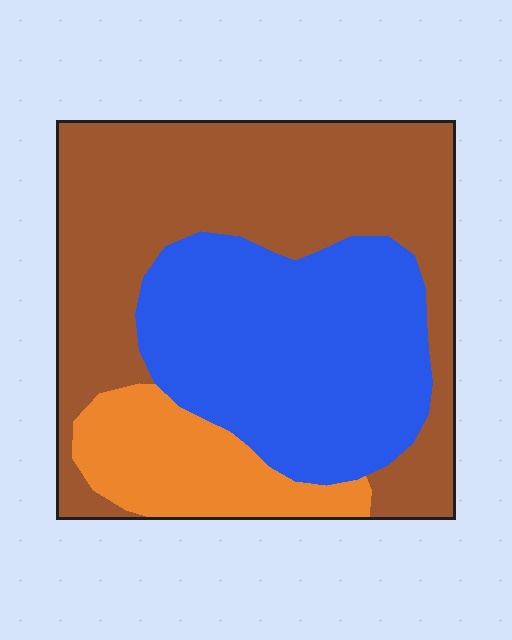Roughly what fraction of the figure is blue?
Blue covers roughly 35% of the figure.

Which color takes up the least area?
Orange, at roughly 15%.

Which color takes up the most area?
Brown, at roughly 50%.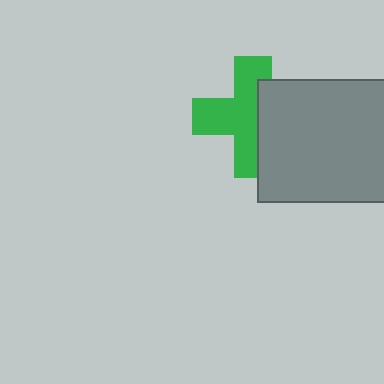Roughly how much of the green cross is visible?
About half of it is visible (roughly 62%).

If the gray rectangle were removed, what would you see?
You would see the complete green cross.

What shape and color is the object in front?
The object in front is a gray rectangle.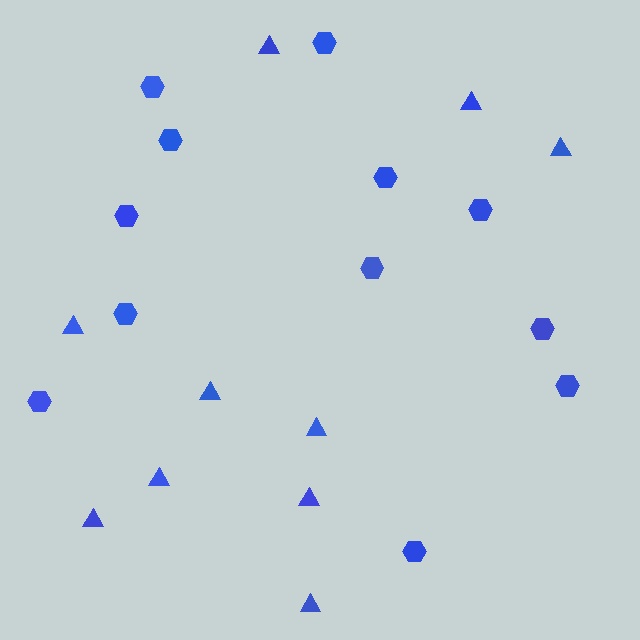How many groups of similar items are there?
There are 2 groups: one group of triangles (10) and one group of hexagons (12).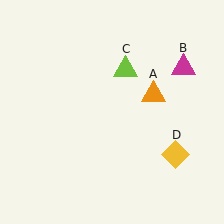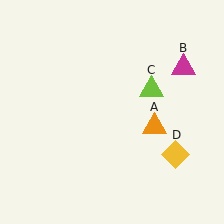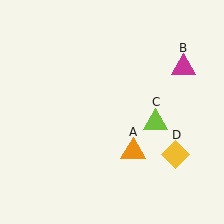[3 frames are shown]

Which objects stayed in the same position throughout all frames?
Magenta triangle (object B) and yellow diamond (object D) remained stationary.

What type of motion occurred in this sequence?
The orange triangle (object A), lime triangle (object C) rotated clockwise around the center of the scene.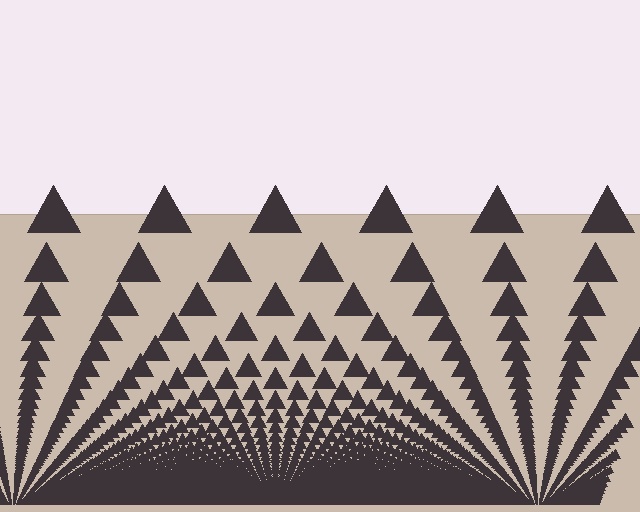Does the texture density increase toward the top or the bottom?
Density increases toward the bottom.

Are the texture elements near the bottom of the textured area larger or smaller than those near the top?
Smaller. The gradient is inverted — elements near the bottom are smaller and denser.